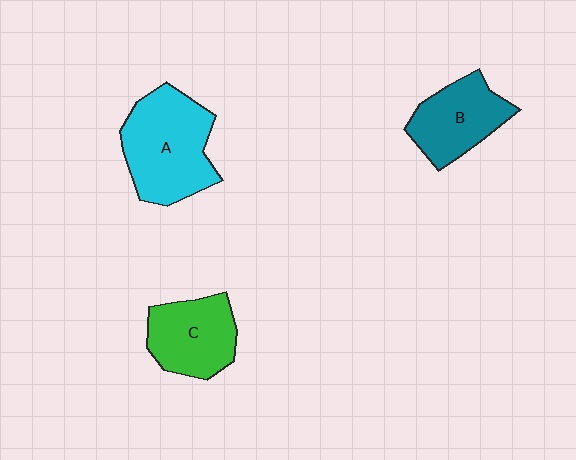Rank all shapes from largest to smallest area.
From largest to smallest: A (cyan), C (green), B (teal).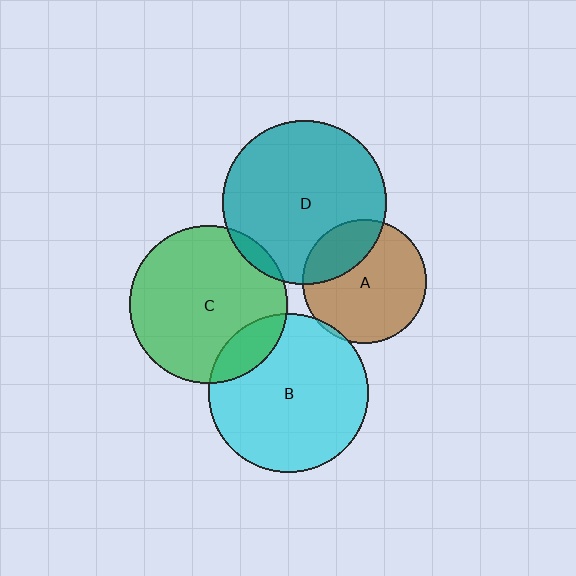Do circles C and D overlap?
Yes.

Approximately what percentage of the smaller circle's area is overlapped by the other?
Approximately 5%.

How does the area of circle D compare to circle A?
Approximately 1.8 times.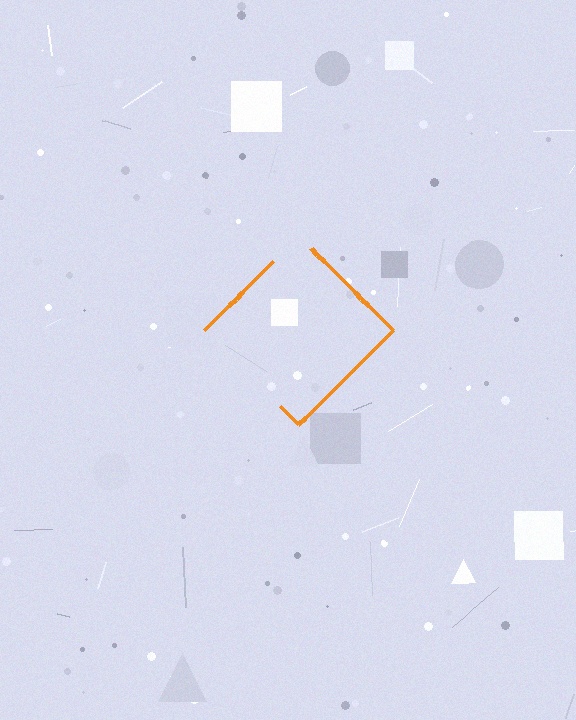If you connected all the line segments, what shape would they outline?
They would outline a diamond.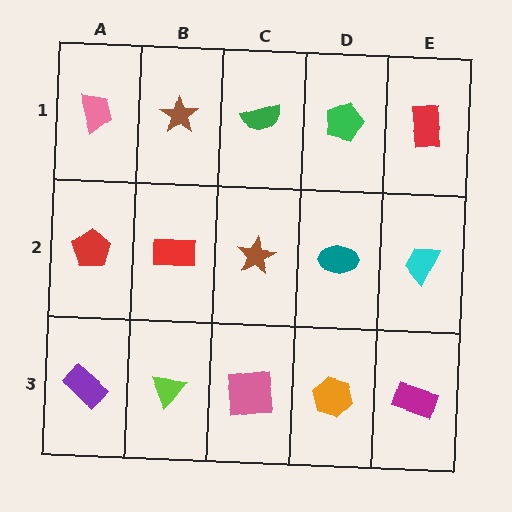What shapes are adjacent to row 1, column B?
A red rectangle (row 2, column B), a pink trapezoid (row 1, column A), a green semicircle (row 1, column C).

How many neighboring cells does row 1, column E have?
2.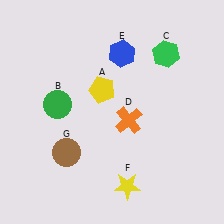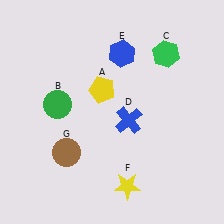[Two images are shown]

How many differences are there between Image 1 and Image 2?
There is 1 difference between the two images.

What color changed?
The cross (D) changed from orange in Image 1 to blue in Image 2.